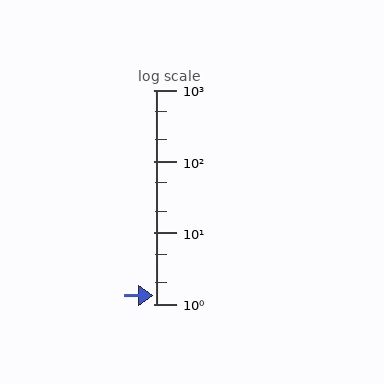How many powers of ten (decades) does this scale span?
The scale spans 3 decades, from 1 to 1000.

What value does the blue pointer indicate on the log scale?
The pointer indicates approximately 1.3.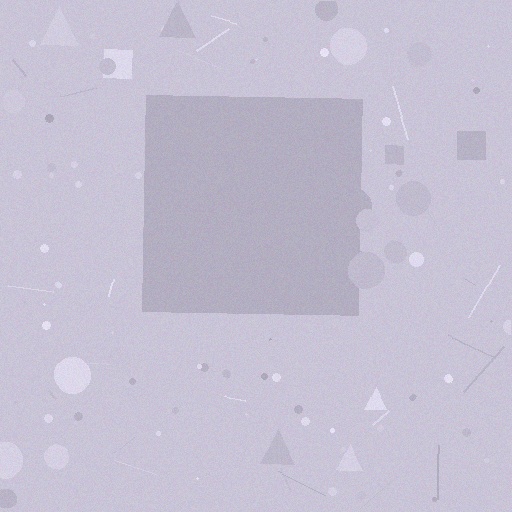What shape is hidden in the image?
A square is hidden in the image.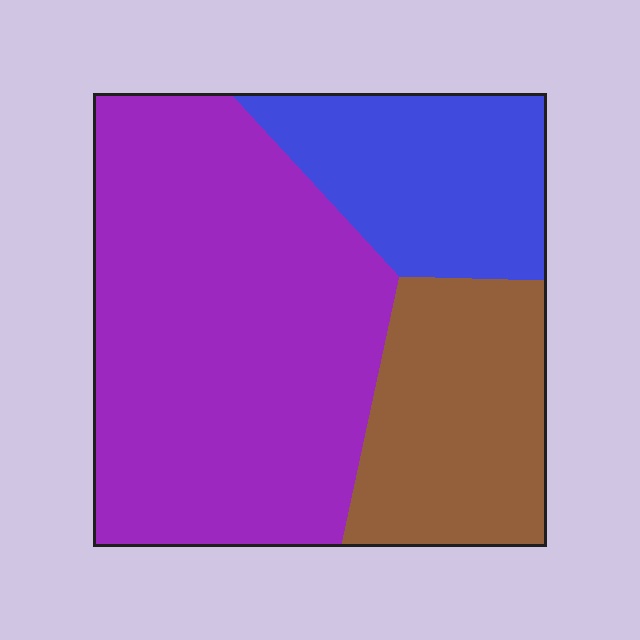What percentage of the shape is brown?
Brown covers around 25% of the shape.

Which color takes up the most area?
Purple, at roughly 55%.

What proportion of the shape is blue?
Blue covers 21% of the shape.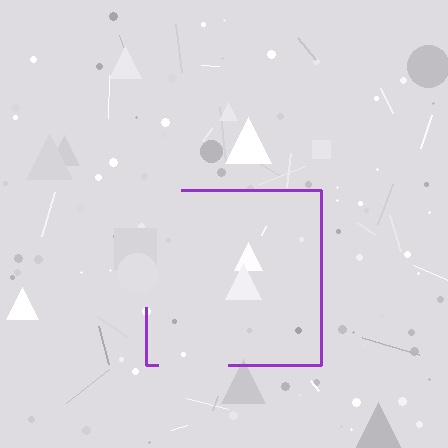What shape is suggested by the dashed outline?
The dashed outline suggests a square.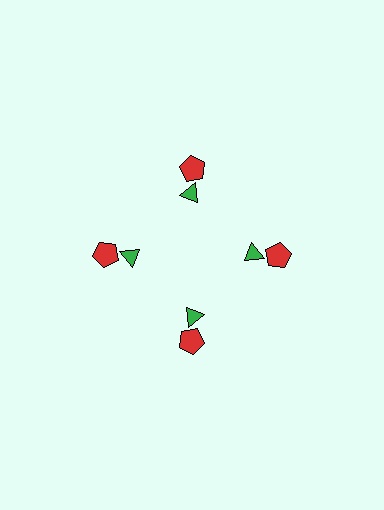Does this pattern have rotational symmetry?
Yes, this pattern has 4-fold rotational symmetry. It looks the same after rotating 90 degrees around the center.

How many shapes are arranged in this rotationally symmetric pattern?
There are 8 shapes, arranged in 4 groups of 2.